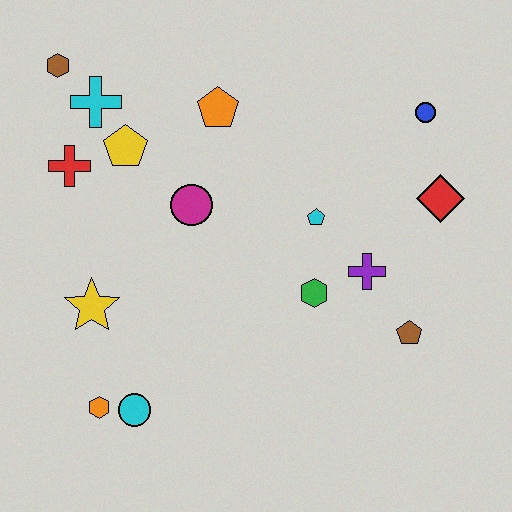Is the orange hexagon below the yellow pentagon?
Yes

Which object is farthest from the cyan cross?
The brown pentagon is farthest from the cyan cross.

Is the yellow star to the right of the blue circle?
No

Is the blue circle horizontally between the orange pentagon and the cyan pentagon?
No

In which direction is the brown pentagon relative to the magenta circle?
The brown pentagon is to the right of the magenta circle.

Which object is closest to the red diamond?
The blue circle is closest to the red diamond.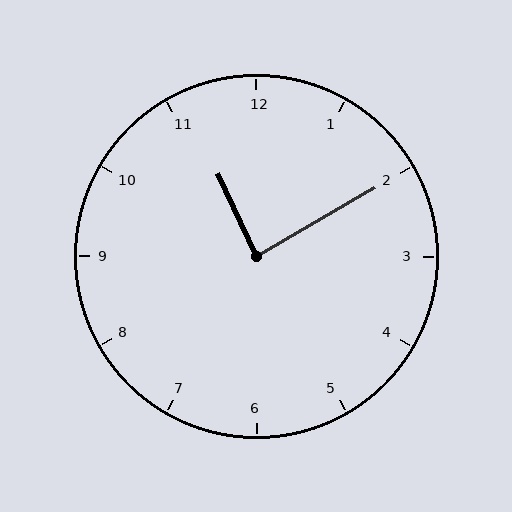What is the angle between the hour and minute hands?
Approximately 85 degrees.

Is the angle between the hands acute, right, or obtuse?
It is right.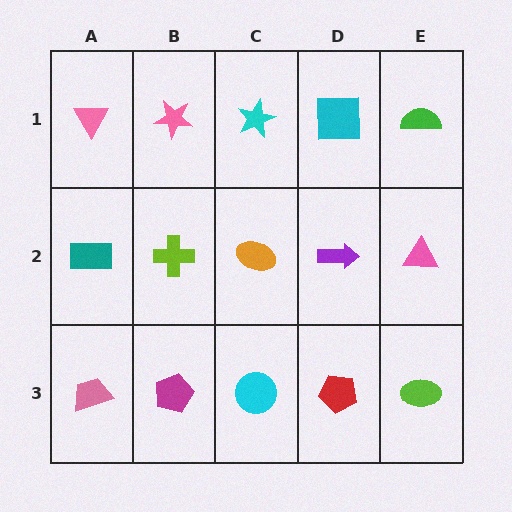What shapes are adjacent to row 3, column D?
A purple arrow (row 2, column D), a cyan circle (row 3, column C), a lime ellipse (row 3, column E).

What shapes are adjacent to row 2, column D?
A cyan square (row 1, column D), a red pentagon (row 3, column D), an orange ellipse (row 2, column C), a pink triangle (row 2, column E).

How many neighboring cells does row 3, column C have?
3.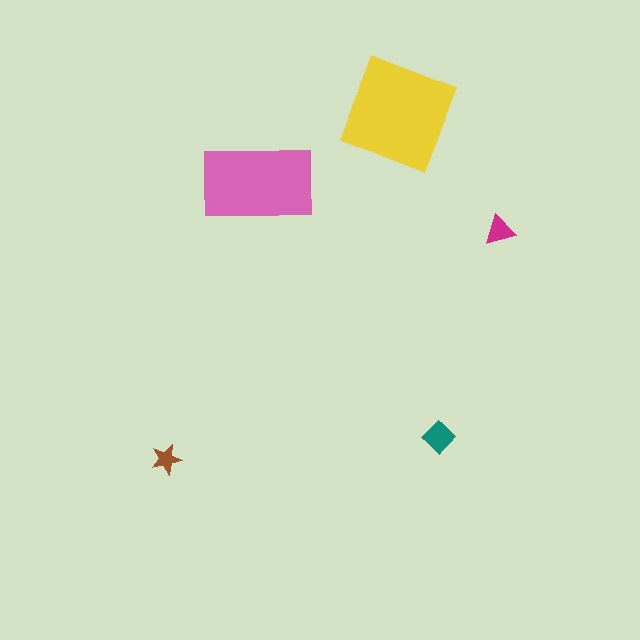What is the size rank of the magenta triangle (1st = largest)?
4th.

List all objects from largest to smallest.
The yellow square, the pink rectangle, the teal diamond, the magenta triangle, the brown star.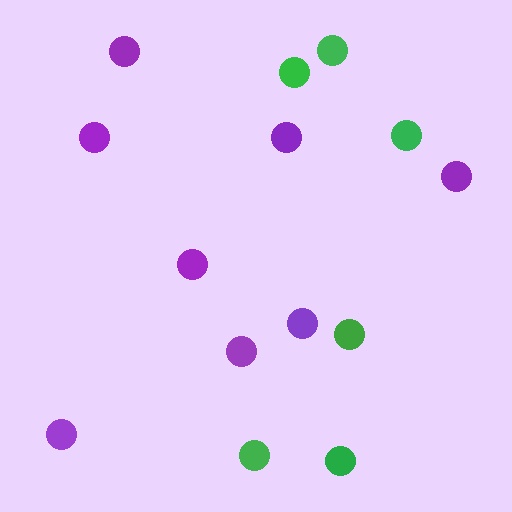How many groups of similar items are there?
There are 2 groups: one group of green circles (6) and one group of purple circles (8).